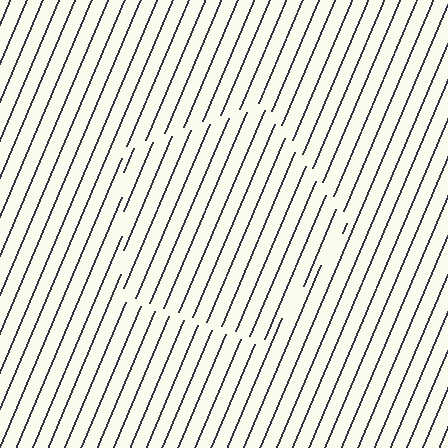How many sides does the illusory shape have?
5 sides — the line-ends trace a pentagon.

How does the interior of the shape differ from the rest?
The interior of the shape contains the same grating, shifted by half a period — the contour is defined by the phase discontinuity where line-ends from the inner and outer gratings abut.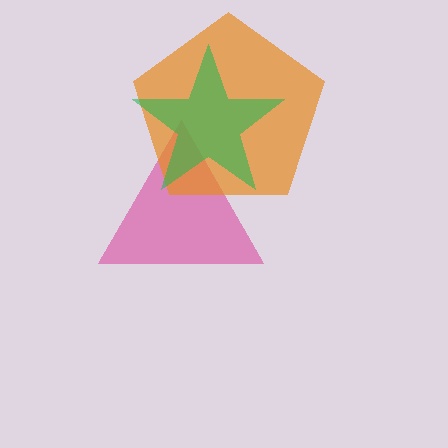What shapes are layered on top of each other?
The layered shapes are: a magenta triangle, an orange pentagon, a green star.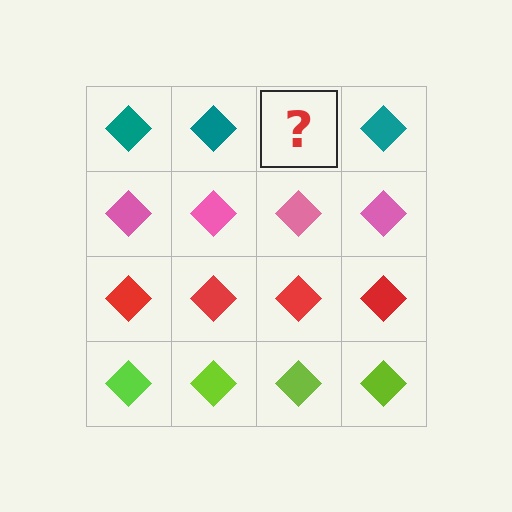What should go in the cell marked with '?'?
The missing cell should contain a teal diamond.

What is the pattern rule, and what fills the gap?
The rule is that each row has a consistent color. The gap should be filled with a teal diamond.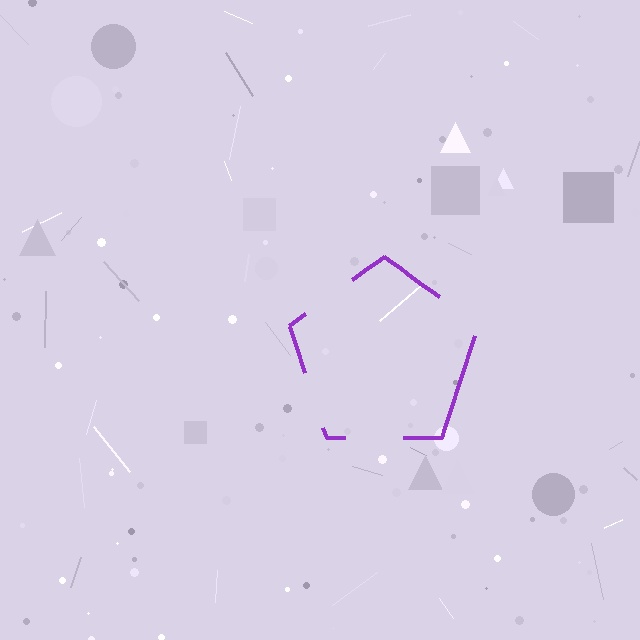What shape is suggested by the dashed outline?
The dashed outline suggests a pentagon.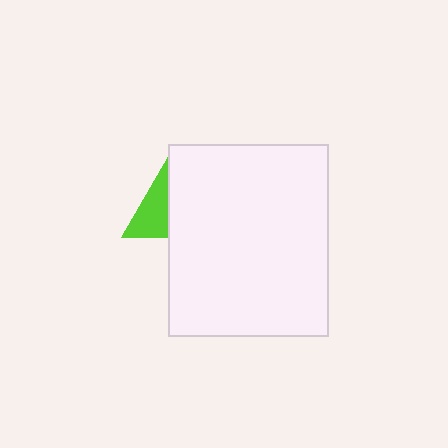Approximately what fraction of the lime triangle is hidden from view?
Roughly 52% of the lime triangle is hidden behind the white rectangle.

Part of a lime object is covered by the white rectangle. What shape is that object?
It is a triangle.